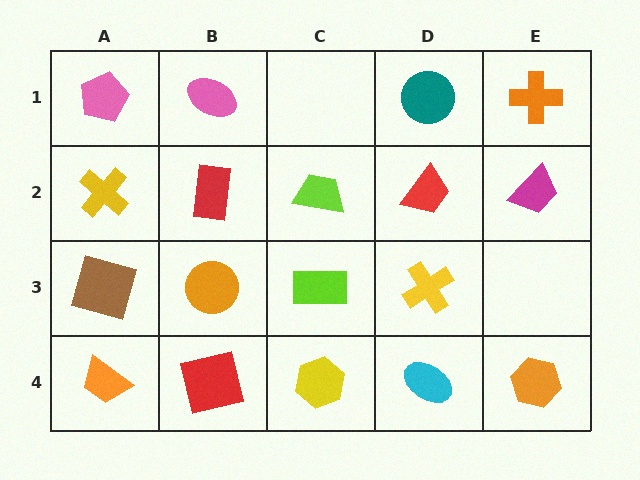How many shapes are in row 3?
4 shapes.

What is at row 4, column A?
An orange trapezoid.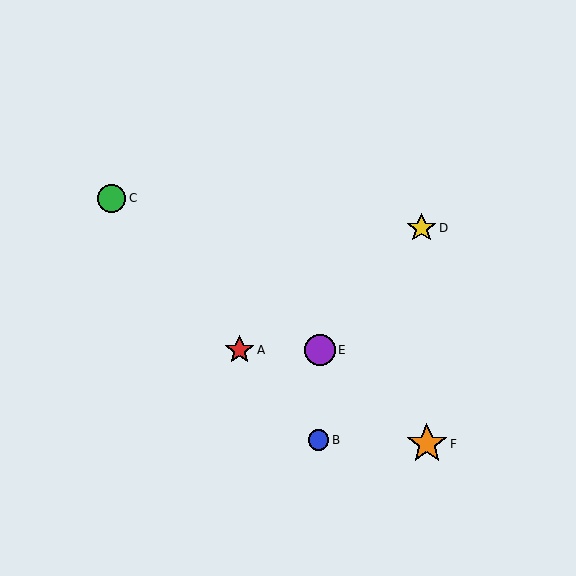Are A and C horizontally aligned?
No, A is at y≈350 and C is at y≈198.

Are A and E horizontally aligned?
Yes, both are at y≈350.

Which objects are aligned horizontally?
Objects A, E are aligned horizontally.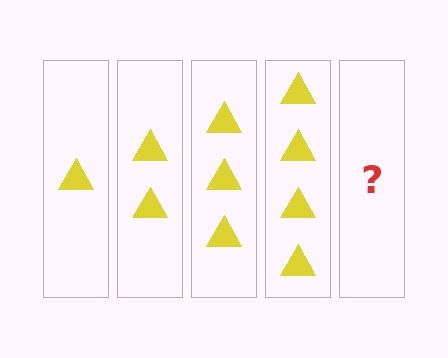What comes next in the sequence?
The next element should be 5 triangles.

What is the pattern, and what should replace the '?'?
The pattern is that each step adds one more triangle. The '?' should be 5 triangles.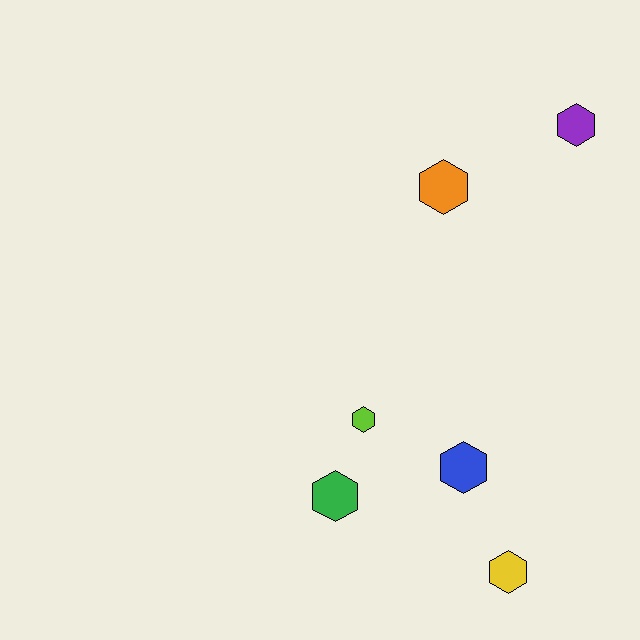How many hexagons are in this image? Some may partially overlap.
There are 6 hexagons.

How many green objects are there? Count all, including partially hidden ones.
There is 1 green object.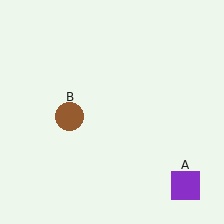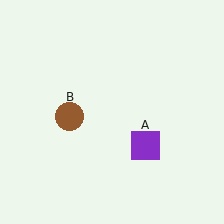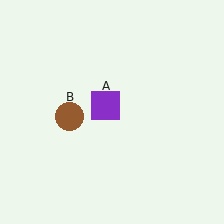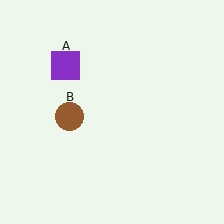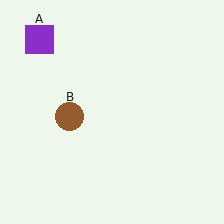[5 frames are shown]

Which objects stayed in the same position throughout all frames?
Brown circle (object B) remained stationary.